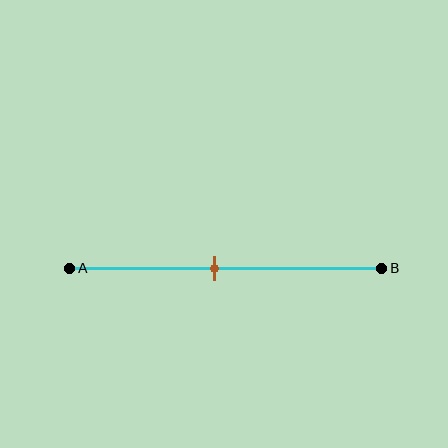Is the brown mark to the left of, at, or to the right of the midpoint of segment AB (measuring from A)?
The brown mark is to the left of the midpoint of segment AB.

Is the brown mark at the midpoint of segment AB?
No, the mark is at about 45% from A, not at the 50% midpoint.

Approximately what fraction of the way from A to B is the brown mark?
The brown mark is approximately 45% of the way from A to B.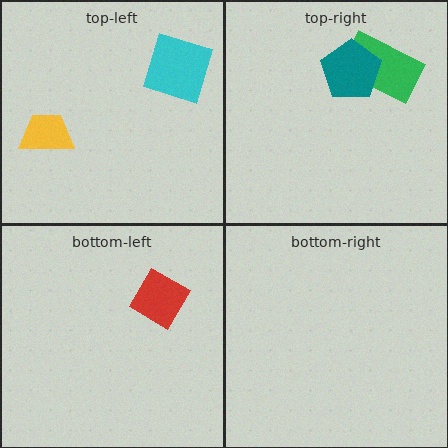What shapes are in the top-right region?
The green rectangle, the teal pentagon.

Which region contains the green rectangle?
The top-right region.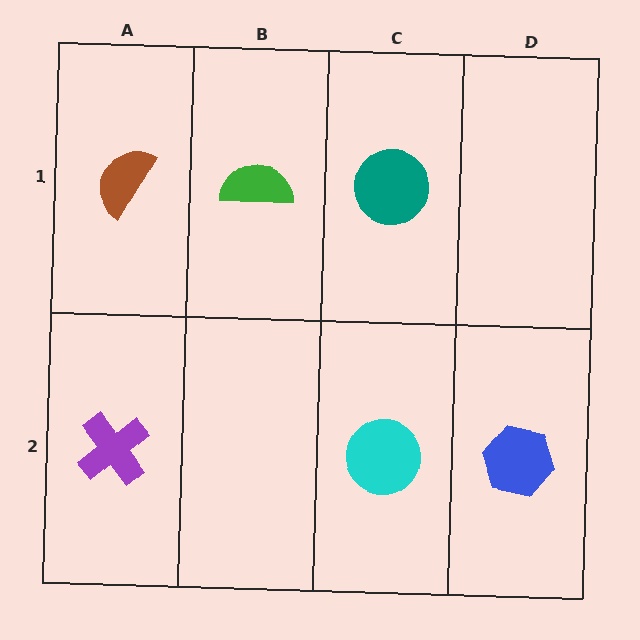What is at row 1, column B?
A green semicircle.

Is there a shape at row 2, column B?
No, that cell is empty.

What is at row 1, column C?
A teal circle.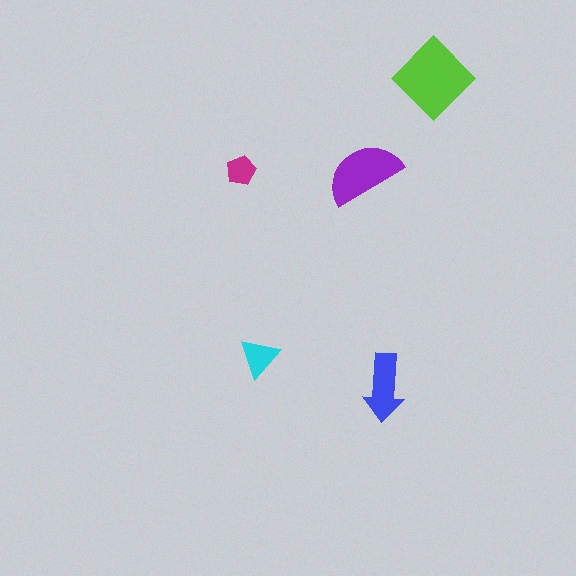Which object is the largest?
The lime diamond.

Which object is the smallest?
The magenta pentagon.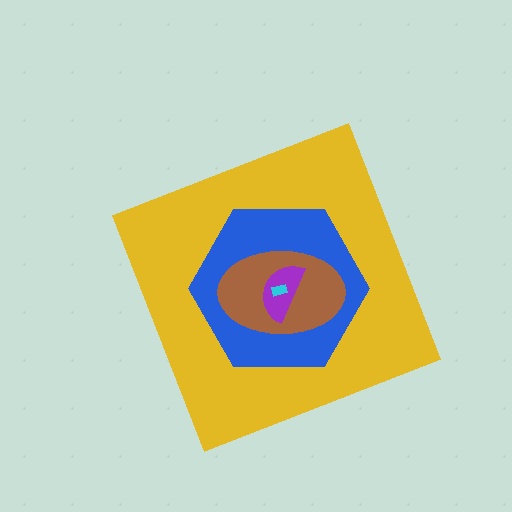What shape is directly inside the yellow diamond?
The blue hexagon.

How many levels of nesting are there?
5.